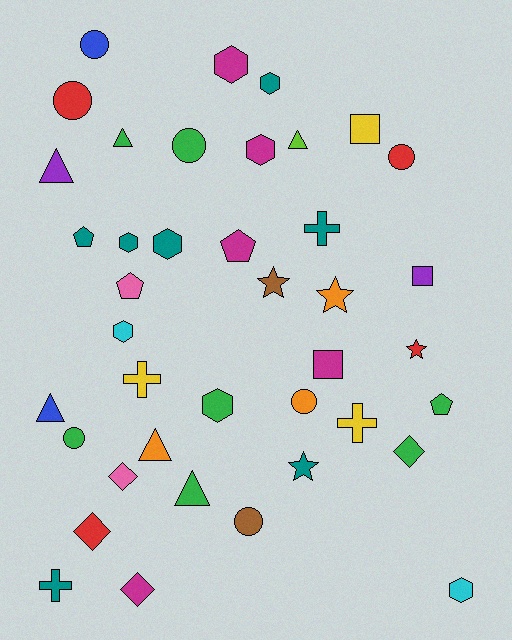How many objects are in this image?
There are 40 objects.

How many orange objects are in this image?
There are 3 orange objects.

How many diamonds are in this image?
There are 4 diamonds.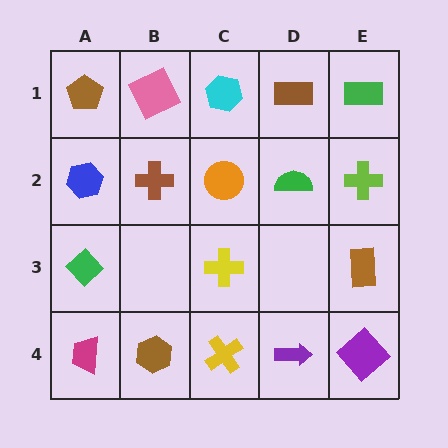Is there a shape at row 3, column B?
No, that cell is empty.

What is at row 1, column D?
A brown rectangle.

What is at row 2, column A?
A blue hexagon.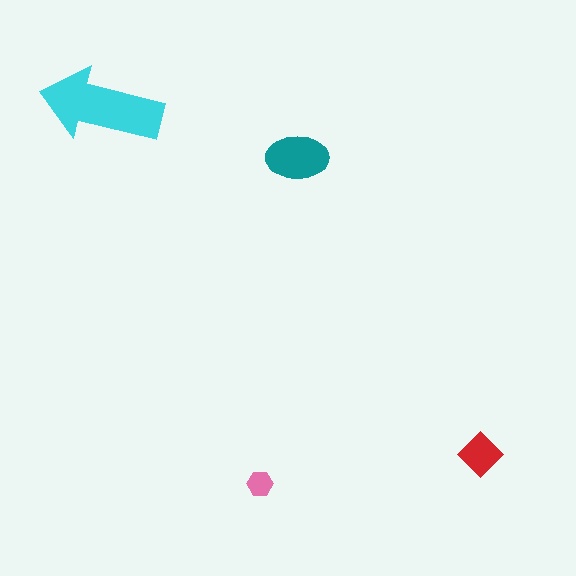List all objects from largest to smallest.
The cyan arrow, the teal ellipse, the red diamond, the pink hexagon.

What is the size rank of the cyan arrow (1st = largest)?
1st.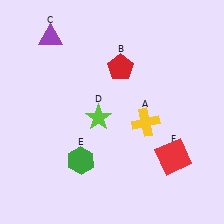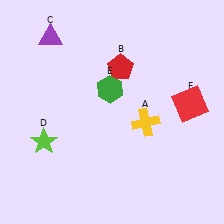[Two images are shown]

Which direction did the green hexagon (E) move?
The green hexagon (E) moved up.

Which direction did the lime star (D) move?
The lime star (D) moved left.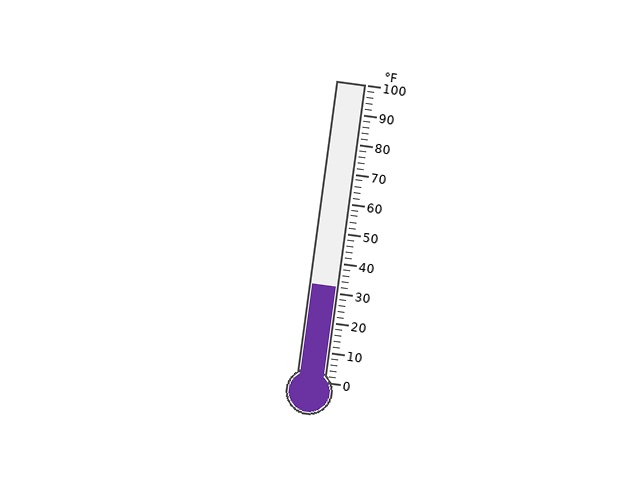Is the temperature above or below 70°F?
The temperature is below 70°F.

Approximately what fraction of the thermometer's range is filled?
The thermometer is filled to approximately 30% of its range.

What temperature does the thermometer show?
The thermometer shows approximately 32°F.